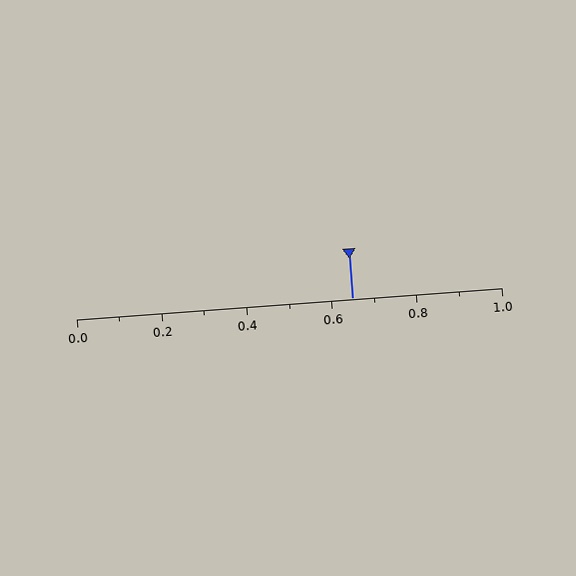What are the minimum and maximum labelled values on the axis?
The axis runs from 0.0 to 1.0.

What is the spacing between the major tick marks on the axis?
The major ticks are spaced 0.2 apart.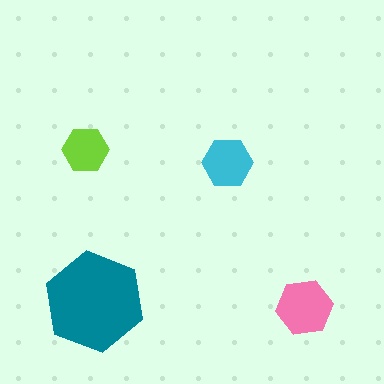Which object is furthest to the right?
The pink hexagon is rightmost.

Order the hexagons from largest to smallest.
the teal one, the pink one, the cyan one, the lime one.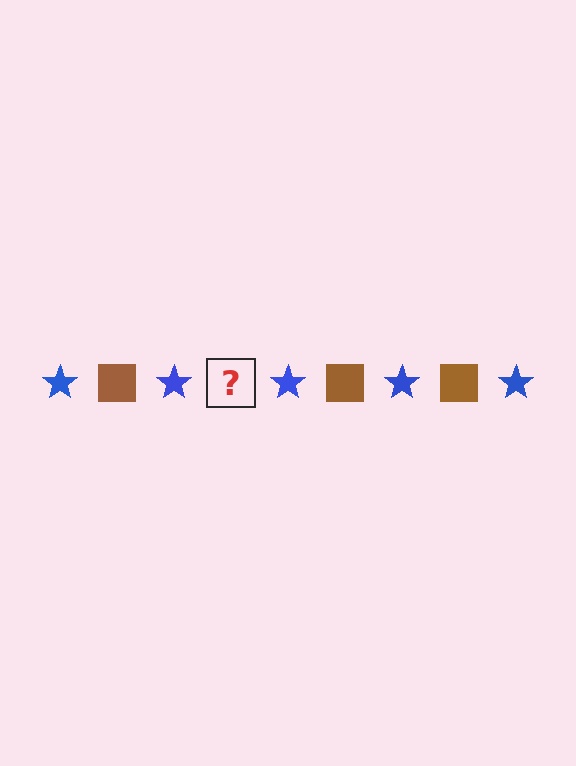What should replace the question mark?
The question mark should be replaced with a brown square.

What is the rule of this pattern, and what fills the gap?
The rule is that the pattern alternates between blue star and brown square. The gap should be filled with a brown square.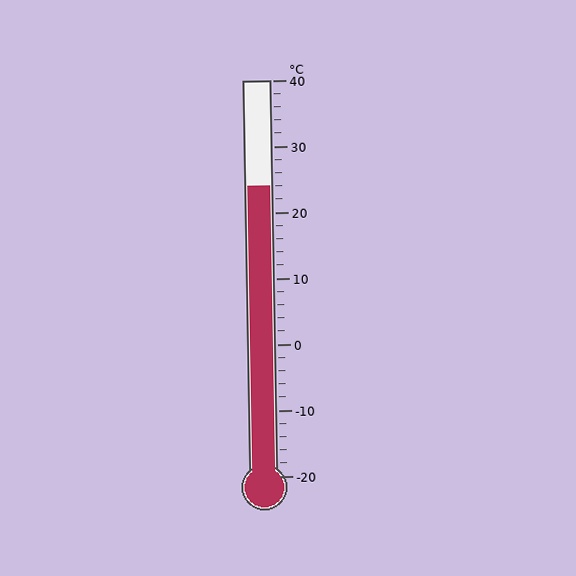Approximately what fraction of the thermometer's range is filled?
The thermometer is filled to approximately 75% of its range.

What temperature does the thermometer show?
The thermometer shows approximately 24°C.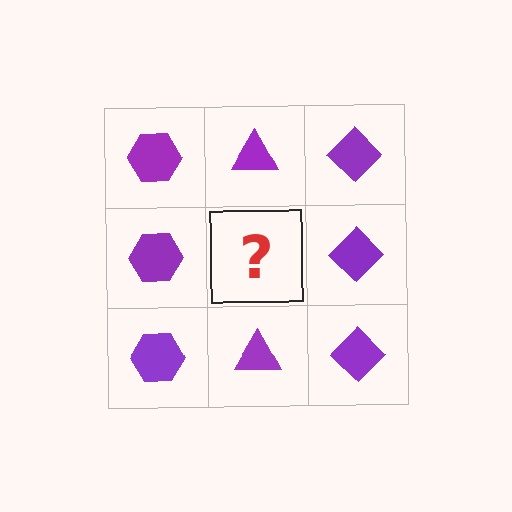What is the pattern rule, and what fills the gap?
The rule is that each column has a consistent shape. The gap should be filled with a purple triangle.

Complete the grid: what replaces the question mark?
The question mark should be replaced with a purple triangle.